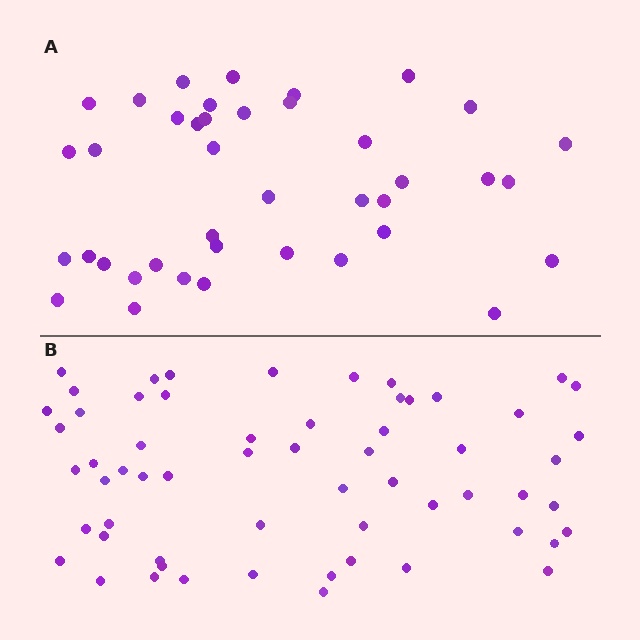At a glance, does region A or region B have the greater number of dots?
Region B (the bottom region) has more dots.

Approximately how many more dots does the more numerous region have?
Region B has approximately 20 more dots than region A.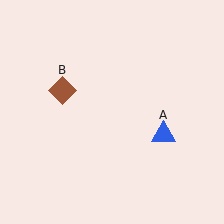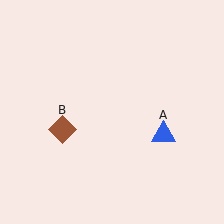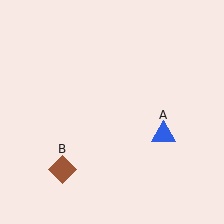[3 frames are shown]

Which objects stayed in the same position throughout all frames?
Blue triangle (object A) remained stationary.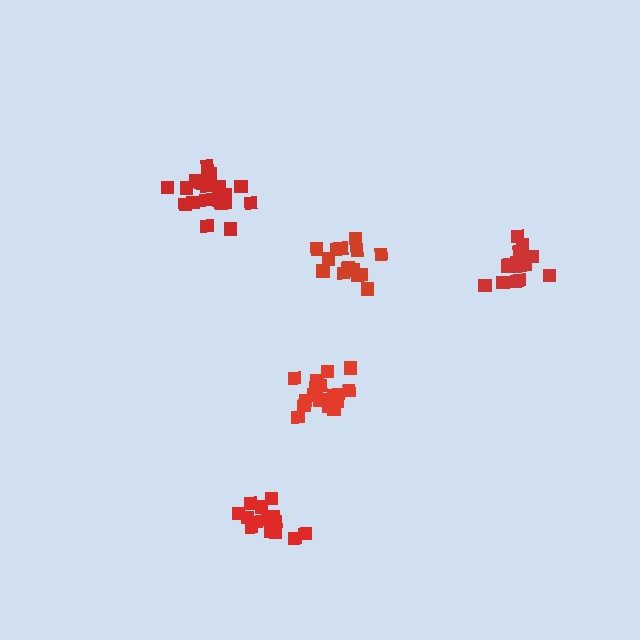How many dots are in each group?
Group 1: 15 dots, Group 2: 16 dots, Group 3: 19 dots, Group 4: 21 dots, Group 5: 16 dots (87 total).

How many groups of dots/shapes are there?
There are 5 groups.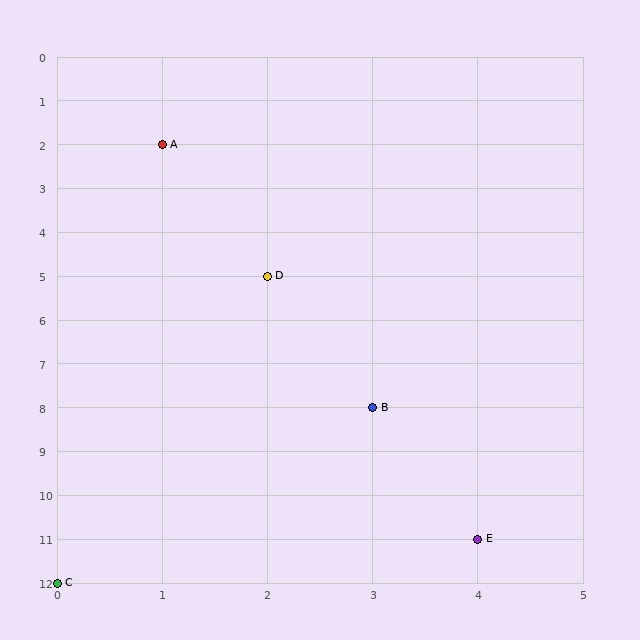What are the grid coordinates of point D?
Point D is at grid coordinates (2, 5).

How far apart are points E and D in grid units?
Points E and D are 2 columns and 6 rows apart (about 6.3 grid units diagonally).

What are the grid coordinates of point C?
Point C is at grid coordinates (0, 12).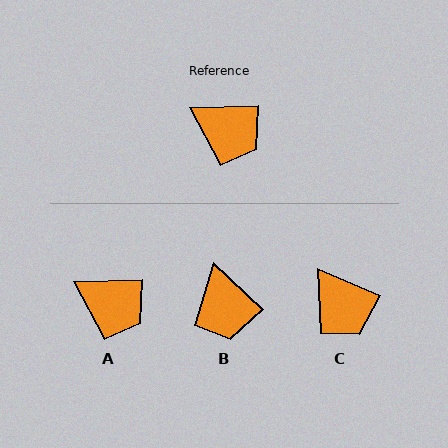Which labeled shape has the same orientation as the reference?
A.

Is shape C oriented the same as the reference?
No, it is off by about 25 degrees.